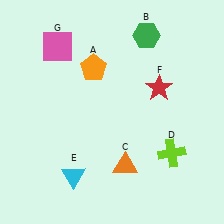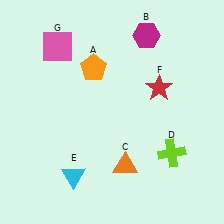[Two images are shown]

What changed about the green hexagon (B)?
In Image 1, B is green. In Image 2, it changed to magenta.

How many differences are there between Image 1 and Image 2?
There is 1 difference between the two images.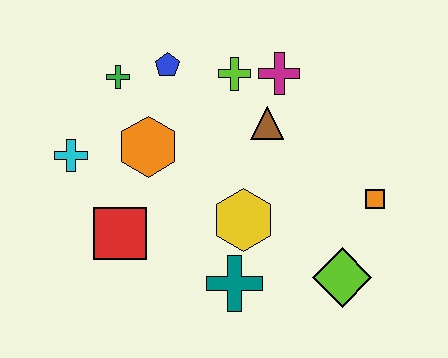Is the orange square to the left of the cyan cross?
No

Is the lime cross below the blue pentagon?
Yes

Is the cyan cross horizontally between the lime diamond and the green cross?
No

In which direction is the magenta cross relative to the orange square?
The magenta cross is above the orange square.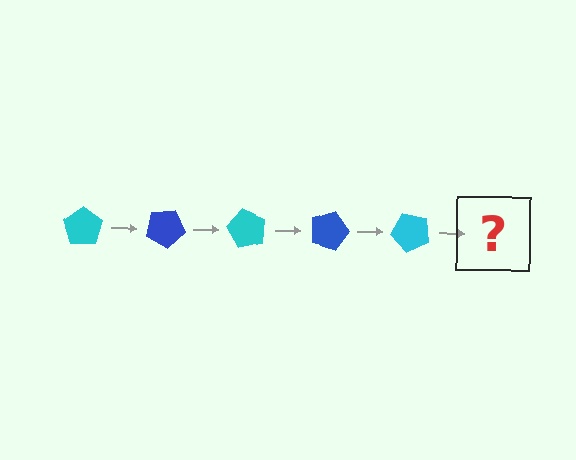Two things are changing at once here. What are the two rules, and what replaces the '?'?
The two rules are that it rotates 30 degrees each step and the color cycles through cyan and blue. The '?' should be a blue pentagon, rotated 150 degrees from the start.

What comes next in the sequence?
The next element should be a blue pentagon, rotated 150 degrees from the start.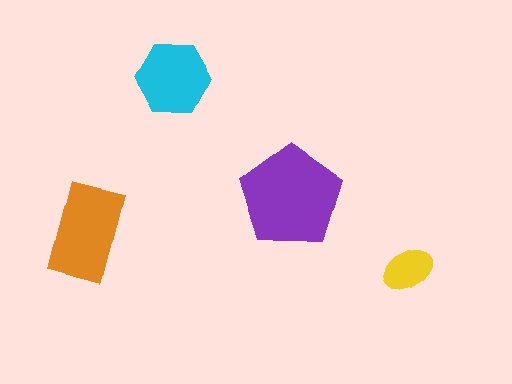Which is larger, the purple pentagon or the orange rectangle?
The purple pentagon.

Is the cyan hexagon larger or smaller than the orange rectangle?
Smaller.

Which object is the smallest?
The yellow ellipse.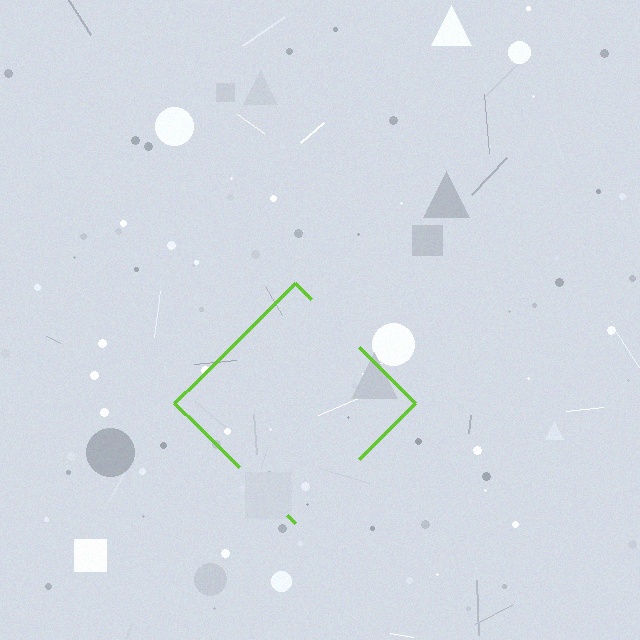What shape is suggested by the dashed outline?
The dashed outline suggests a diamond.